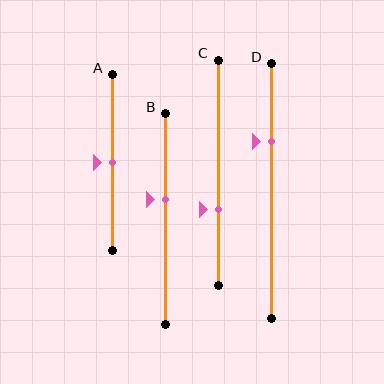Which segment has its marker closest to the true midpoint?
Segment A has its marker closest to the true midpoint.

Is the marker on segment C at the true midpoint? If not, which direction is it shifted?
No, the marker on segment C is shifted downward by about 16% of the segment length.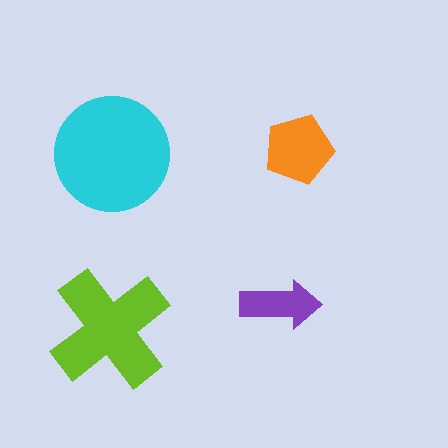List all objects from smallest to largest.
The purple arrow, the orange pentagon, the lime cross, the cyan circle.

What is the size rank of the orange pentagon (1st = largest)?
3rd.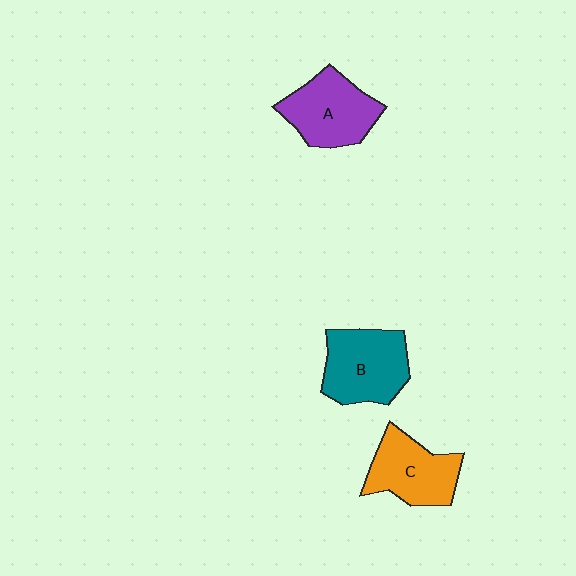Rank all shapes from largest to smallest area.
From largest to smallest: B (teal), A (purple), C (orange).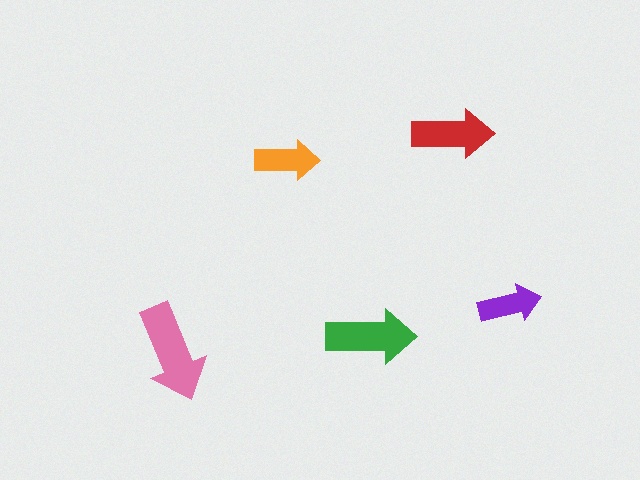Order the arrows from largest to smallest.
the pink one, the green one, the red one, the orange one, the purple one.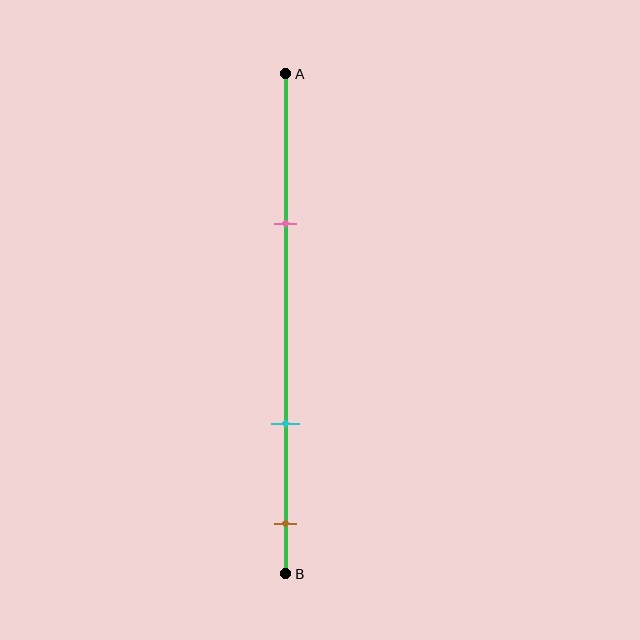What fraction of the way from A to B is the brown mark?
The brown mark is approximately 90% (0.9) of the way from A to B.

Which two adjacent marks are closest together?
The cyan and brown marks are the closest adjacent pair.